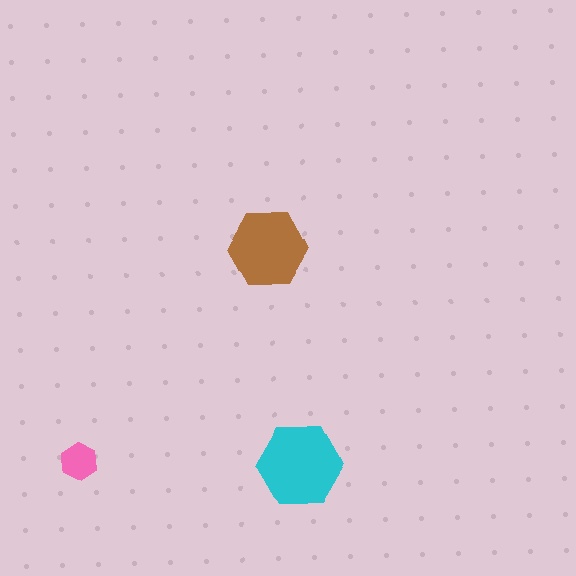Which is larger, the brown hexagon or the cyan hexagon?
The cyan one.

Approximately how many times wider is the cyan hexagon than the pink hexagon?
About 2.5 times wider.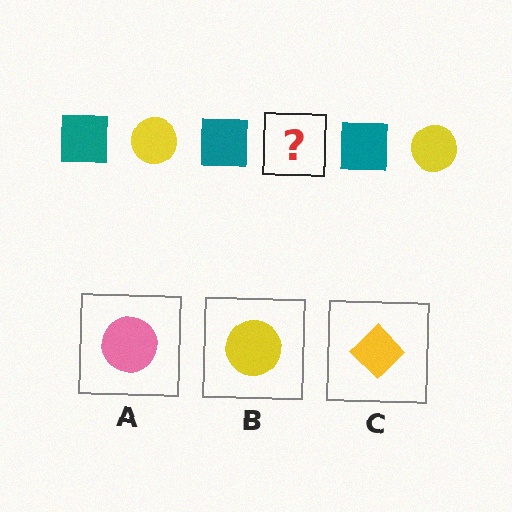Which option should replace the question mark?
Option B.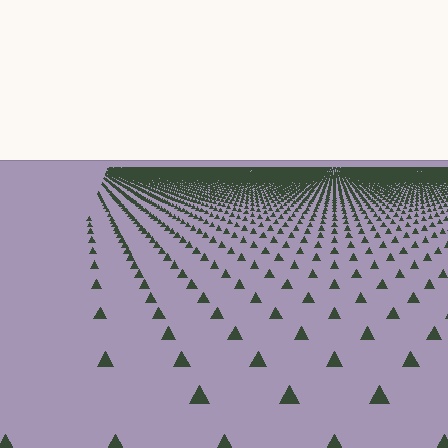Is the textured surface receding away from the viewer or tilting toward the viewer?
The surface is receding away from the viewer. Texture elements get smaller and denser toward the top.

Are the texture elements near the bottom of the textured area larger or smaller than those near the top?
Larger. Near the bottom, elements are closer to the viewer and appear at a bigger on-screen size.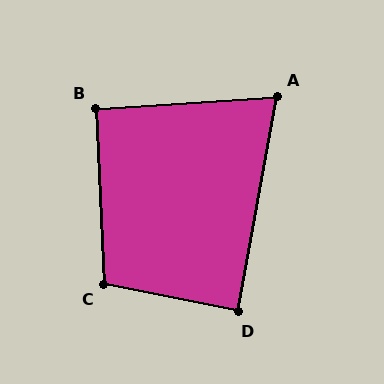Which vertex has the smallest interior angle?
A, at approximately 76 degrees.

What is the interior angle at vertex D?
Approximately 89 degrees (approximately right).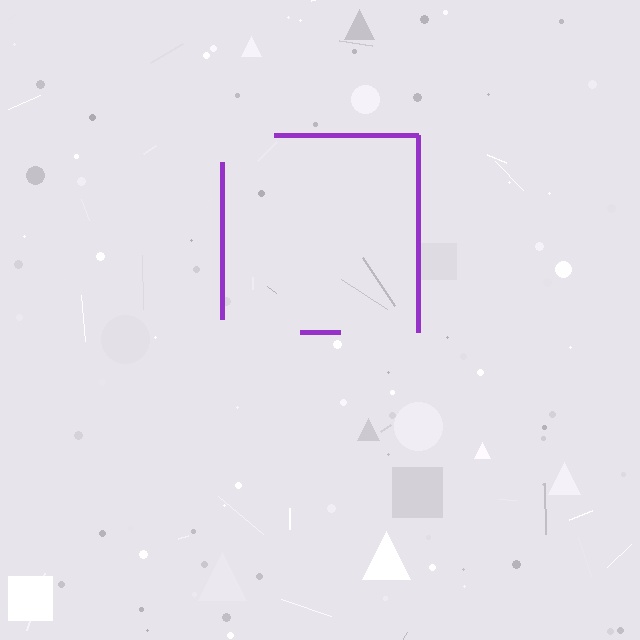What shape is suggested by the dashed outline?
The dashed outline suggests a square.